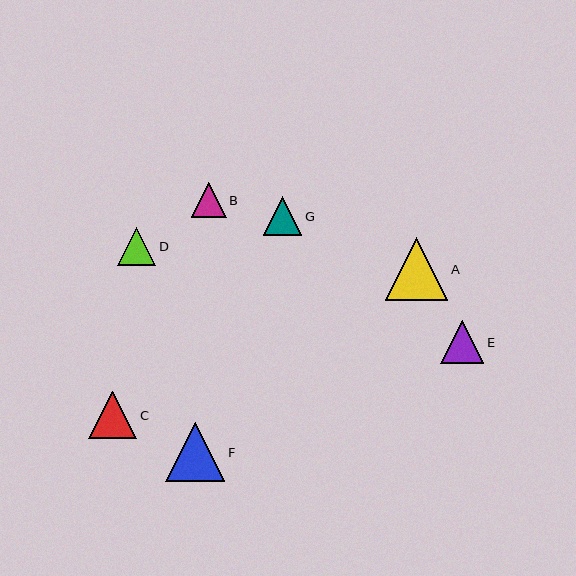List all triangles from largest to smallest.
From largest to smallest: A, F, C, E, D, G, B.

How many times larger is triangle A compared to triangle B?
Triangle A is approximately 1.8 times the size of triangle B.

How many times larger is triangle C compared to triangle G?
Triangle C is approximately 1.2 times the size of triangle G.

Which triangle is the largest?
Triangle A is the largest with a size of approximately 62 pixels.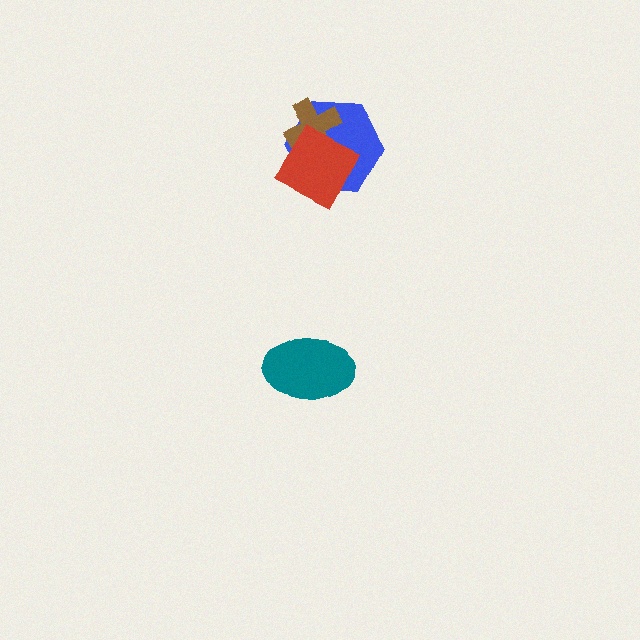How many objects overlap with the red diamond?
2 objects overlap with the red diamond.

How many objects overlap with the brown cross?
2 objects overlap with the brown cross.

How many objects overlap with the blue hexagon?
2 objects overlap with the blue hexagon.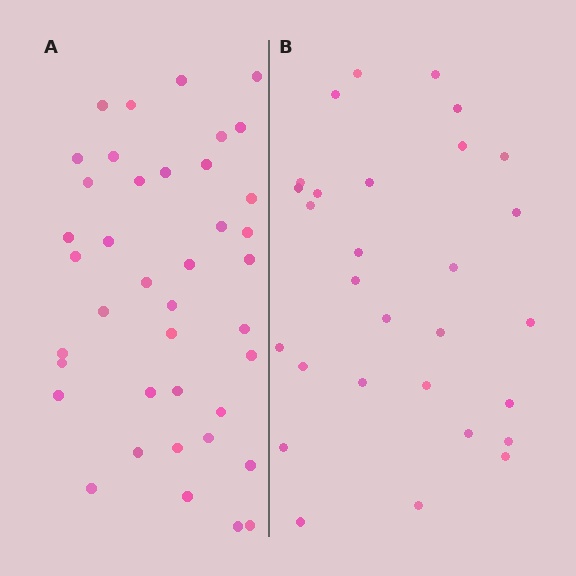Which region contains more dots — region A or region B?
Region A (the left region) has more dots.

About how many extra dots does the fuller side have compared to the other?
Region A has roughly 12 or so more dots than region B.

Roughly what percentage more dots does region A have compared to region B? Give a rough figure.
About 40% more.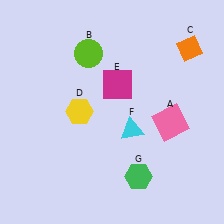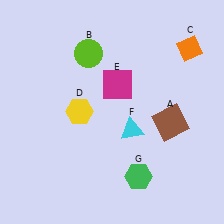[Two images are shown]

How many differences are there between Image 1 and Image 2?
There is 1 difference between the two images.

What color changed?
The square (A) changed from pink in Image 1 to brown in Image 2.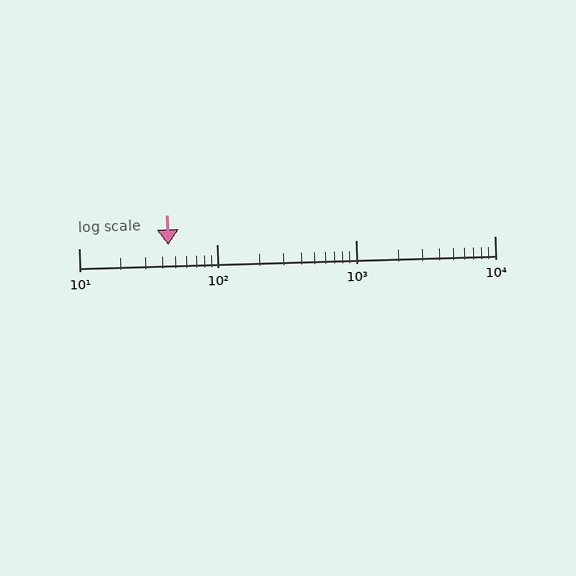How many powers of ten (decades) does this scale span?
The scale spans 3 decades, from 10 to 10000.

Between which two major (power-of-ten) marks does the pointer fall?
The pointer is between 10 and 100.